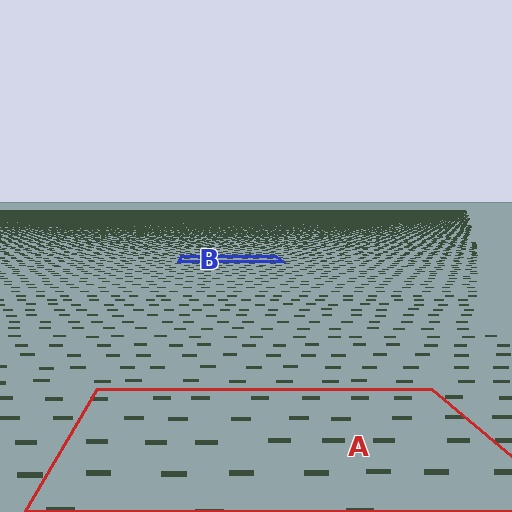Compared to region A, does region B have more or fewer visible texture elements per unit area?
Region B has more texture elements per unit area — they are packed more densely because it is farther away.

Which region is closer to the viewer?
Region A is closer. The texture elements there are larger and more spread out.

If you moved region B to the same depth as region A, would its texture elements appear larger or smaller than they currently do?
They would appear larger. At a closer depth, the same texture elements are projected at a bigger on-screen size.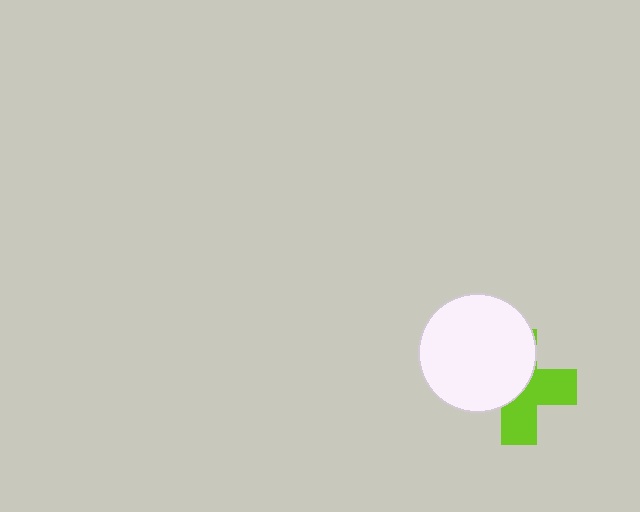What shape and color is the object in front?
The object in front is a white circle.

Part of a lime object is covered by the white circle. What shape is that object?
It is a cross.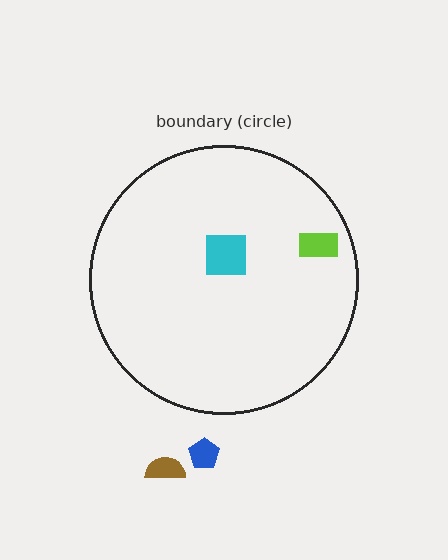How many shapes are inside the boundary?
2 inside, 2 outside.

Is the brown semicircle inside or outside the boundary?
Outside.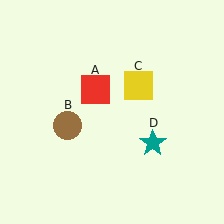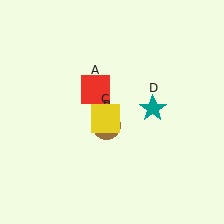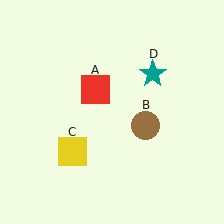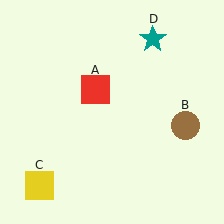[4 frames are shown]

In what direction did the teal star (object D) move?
The teal star (object D) moved up.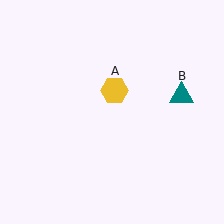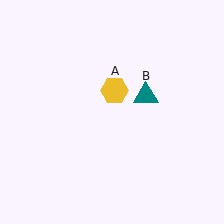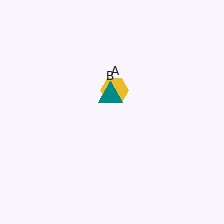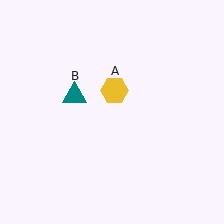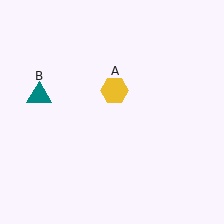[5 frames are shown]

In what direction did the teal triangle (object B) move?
The teal triangle (object B) moved left.